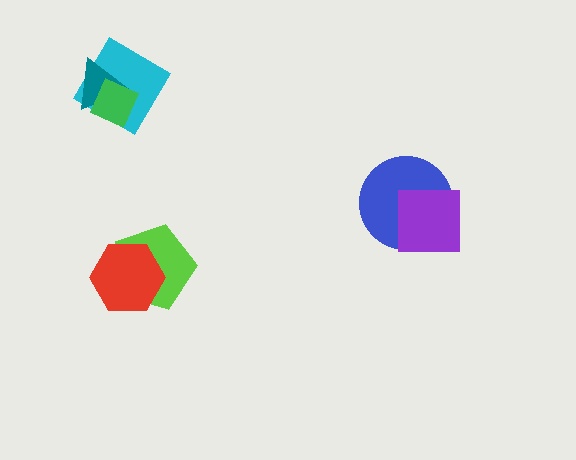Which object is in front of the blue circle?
The purple square is in front of the blue circle.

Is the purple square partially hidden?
No, no other shape covers it.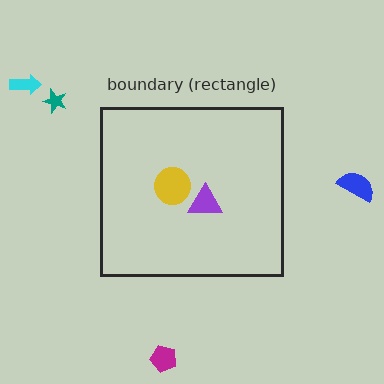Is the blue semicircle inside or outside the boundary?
Outside.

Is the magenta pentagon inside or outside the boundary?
Outside.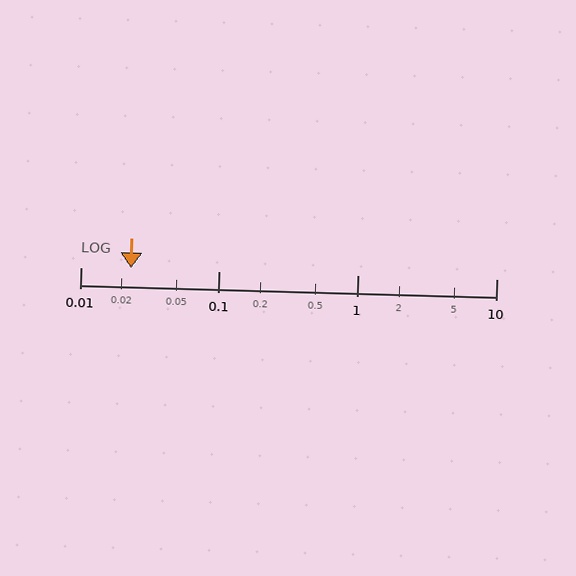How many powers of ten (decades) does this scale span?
The scale spans 3 decades, from 0.01 to 10.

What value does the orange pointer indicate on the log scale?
The pointer indicates approximately 0.023.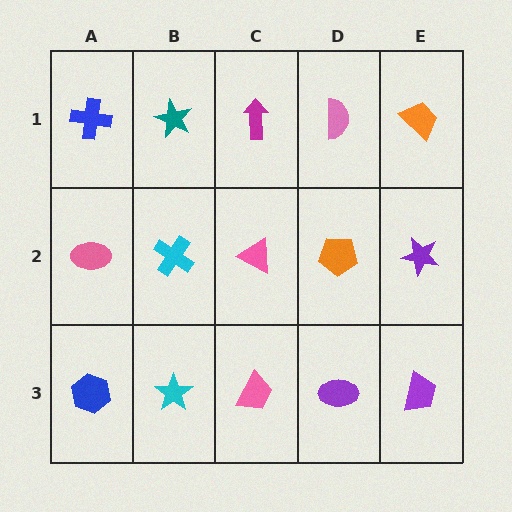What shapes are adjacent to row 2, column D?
A pink semicircle (row 1, column D), a purple ellipse (row 3, column D), a pink triangle (row 2, column C), a purple star (row 2, column E).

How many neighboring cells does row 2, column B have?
4.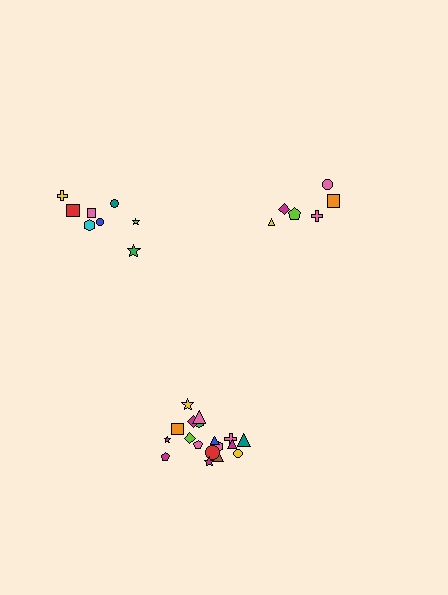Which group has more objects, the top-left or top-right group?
The top-left group.